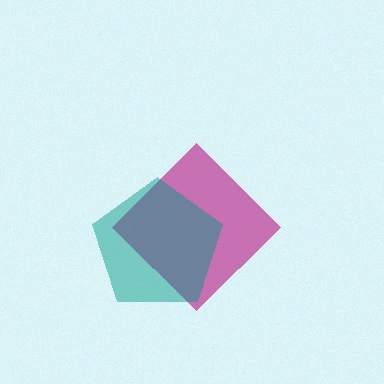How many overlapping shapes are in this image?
There are 2 overlapping shapes in the image.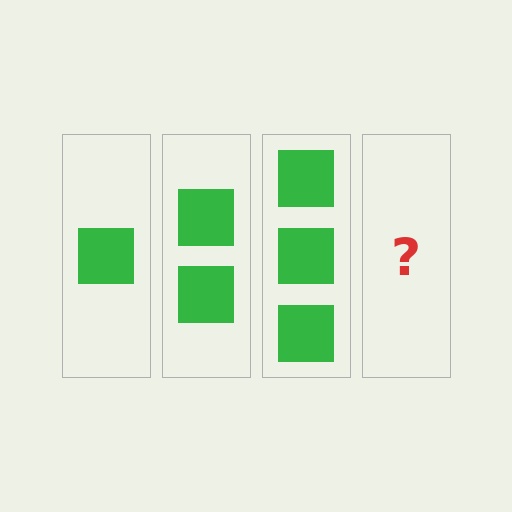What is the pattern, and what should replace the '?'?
The pattern is that each step adds one more square. The '?' should be 4 squares.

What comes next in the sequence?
The next element should be 4 squares.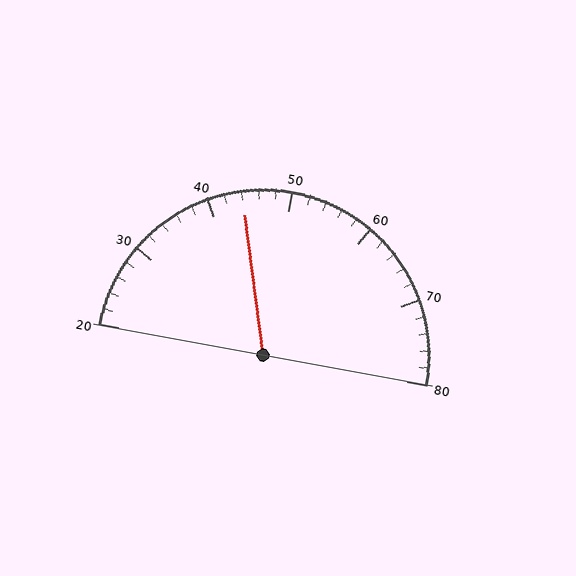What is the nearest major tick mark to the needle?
The nearest major tick mark is 40.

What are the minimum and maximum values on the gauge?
The gauge ranges from 20 to 80.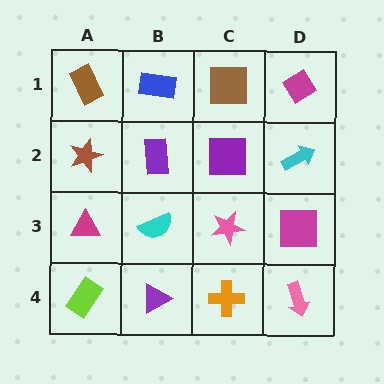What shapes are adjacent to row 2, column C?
A brown square (row 1, column C), a pink star (row 3, column C), a purple rectangle (row 2, column B), a cyan arrow (row 2, column D).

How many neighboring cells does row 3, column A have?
3.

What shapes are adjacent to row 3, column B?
A purple rectangle (row 2, column B), a purple triangle (row 4, column B), a magenta triangle (row 3, column A), a pink star (row 3, column C).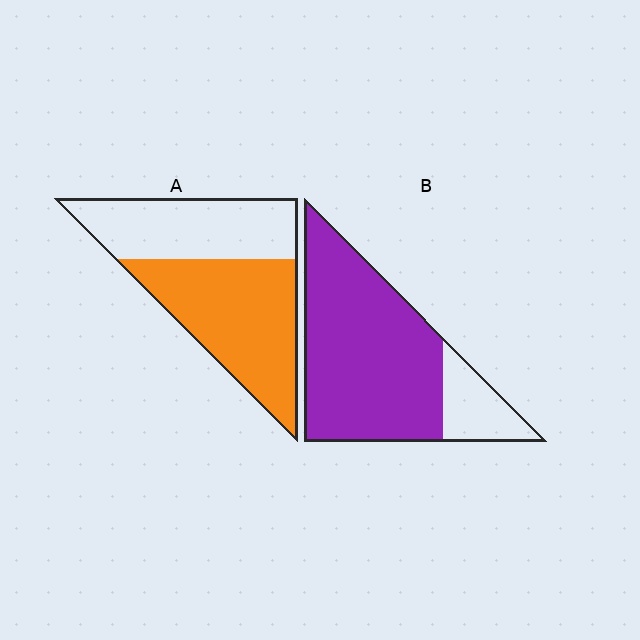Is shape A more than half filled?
Yes.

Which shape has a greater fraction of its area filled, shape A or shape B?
Shape B.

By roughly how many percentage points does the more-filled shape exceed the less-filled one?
By roughly 25 percentage points (B over A).